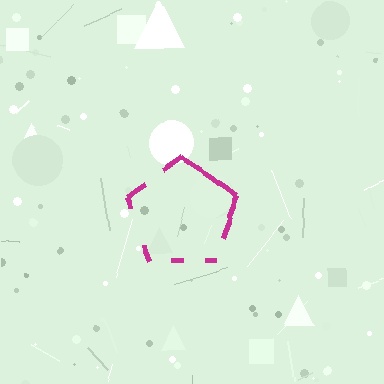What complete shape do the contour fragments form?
The contour fragments form a pentagon.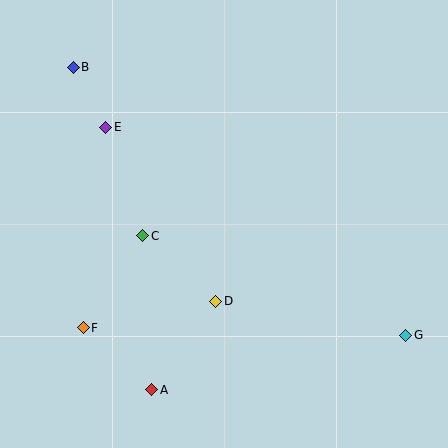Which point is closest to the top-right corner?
Point G is closest to the top-right corner.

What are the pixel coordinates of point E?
Point E is at (106, 127).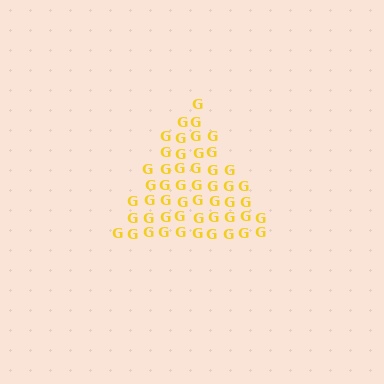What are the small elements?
The small elements are letter G's.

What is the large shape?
The large shape is a triangle.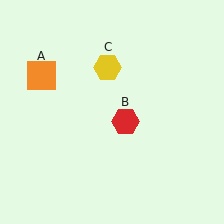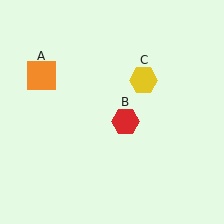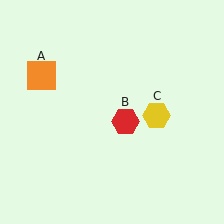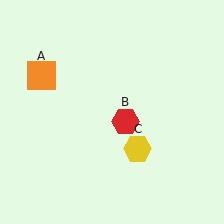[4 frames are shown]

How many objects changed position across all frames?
1 object changed position: yellow hexagon (object C).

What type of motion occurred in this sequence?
The yellow hexagon (object C) rotated clockwise around the center of the scene.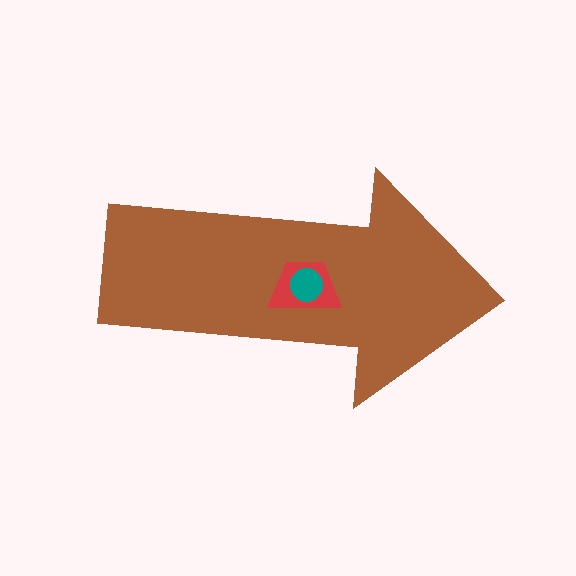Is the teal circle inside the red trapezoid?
Yes.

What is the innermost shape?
The teal circle.